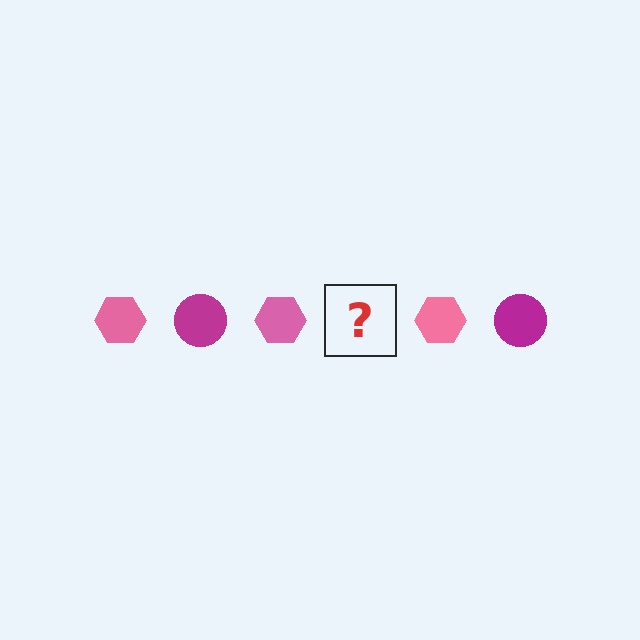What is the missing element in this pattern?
The missing element is a magenta circle.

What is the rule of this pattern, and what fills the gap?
The rule is that the pattern alternates between pink hexagon and magenta circle. The gap should be filled with a magenta circle.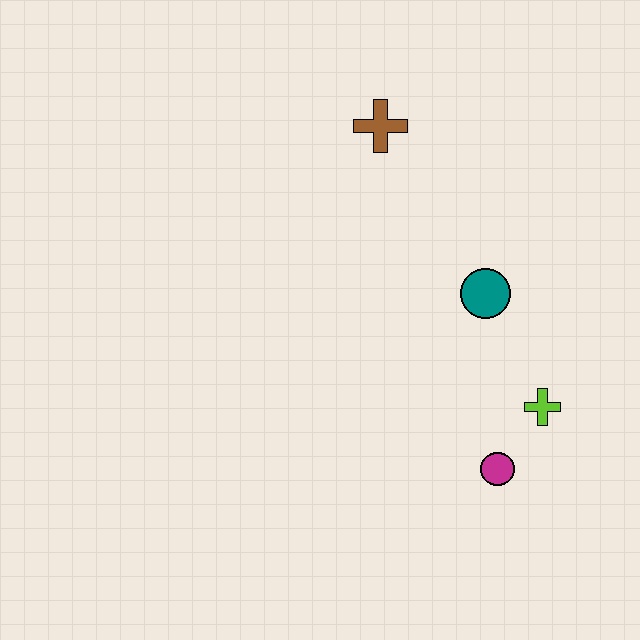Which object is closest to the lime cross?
The magenta circle is closest to the lime cross.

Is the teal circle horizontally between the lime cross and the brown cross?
Yes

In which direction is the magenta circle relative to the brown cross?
The magenta circle is below the brown cross.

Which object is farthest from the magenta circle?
The brown cross is farthest from the magenta circle.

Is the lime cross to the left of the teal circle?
No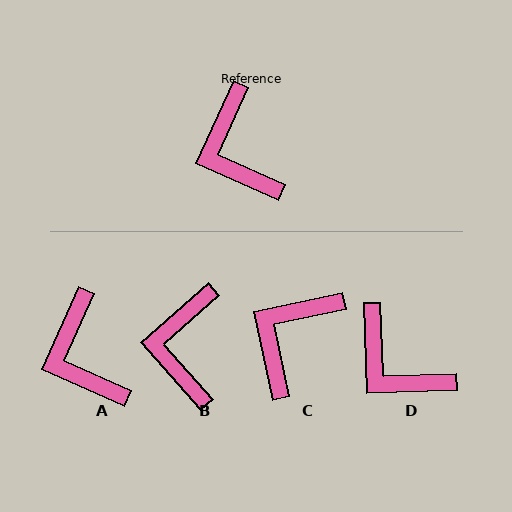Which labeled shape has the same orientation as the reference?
A.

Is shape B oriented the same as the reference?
No, it is off by about 24 degrees.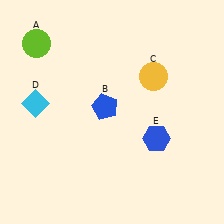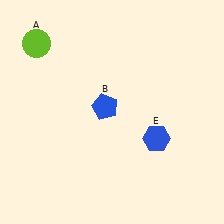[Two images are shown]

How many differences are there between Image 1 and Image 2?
There are 2 differences between the two images.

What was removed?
The yellow circle (C), the cyan diamond (D) were removed in Image 2.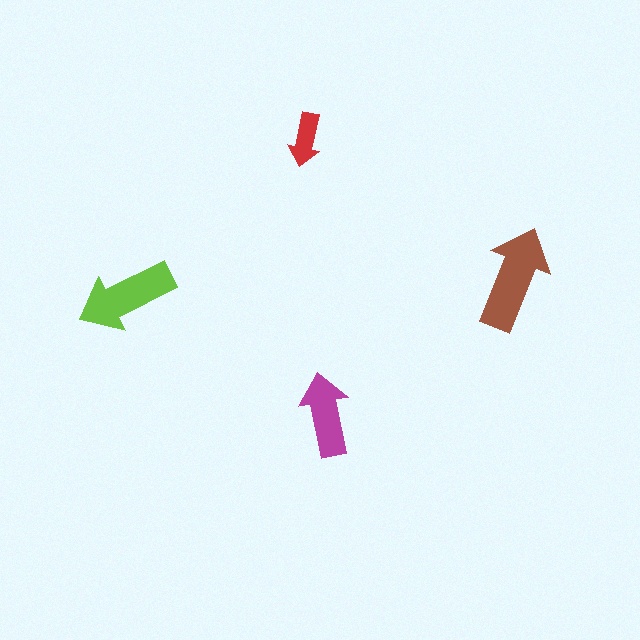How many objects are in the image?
There are 4 objects in the image.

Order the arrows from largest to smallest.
the brown one, the lime one, the magenta one, the red one.